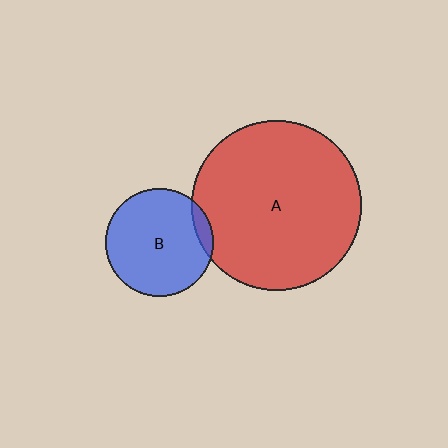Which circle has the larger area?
Circle A (red).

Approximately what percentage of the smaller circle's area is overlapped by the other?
Approximately 10%.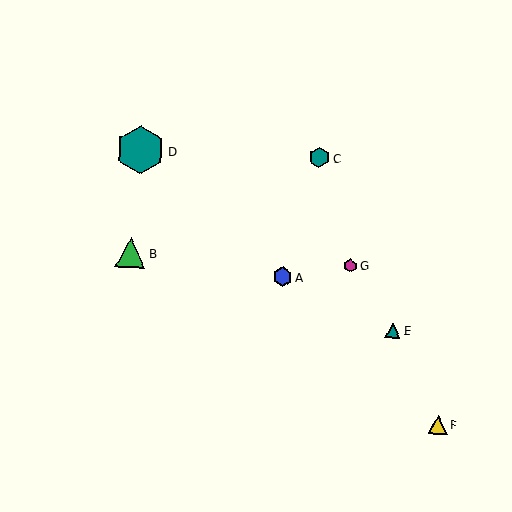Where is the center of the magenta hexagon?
The center of the magenta hexagon is at (350, 266).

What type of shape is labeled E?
Shape E is a teal triangle.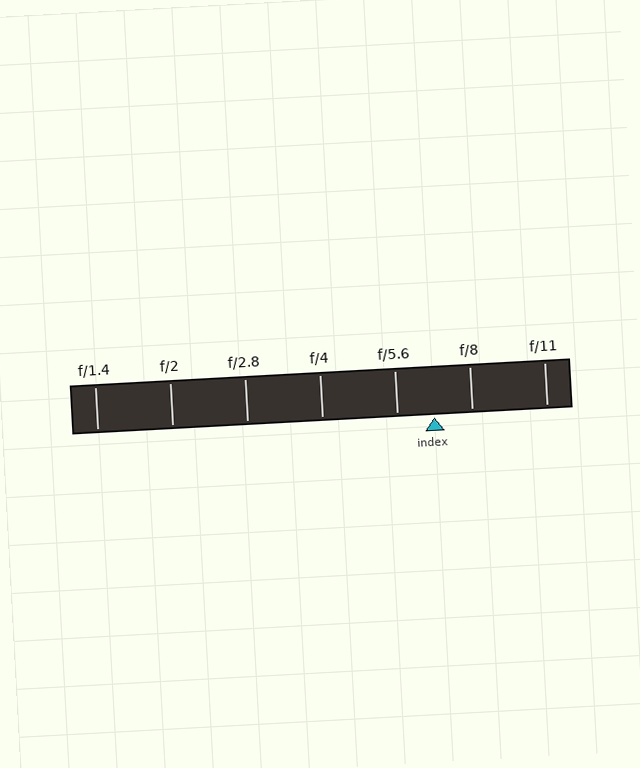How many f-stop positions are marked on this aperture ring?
There are 7 f-stop positions marked.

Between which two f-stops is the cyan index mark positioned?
The index mark is between f/5.6 and f/8.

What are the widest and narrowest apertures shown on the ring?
The widest aperture shown is f/1.4 and the narrowest is f/11.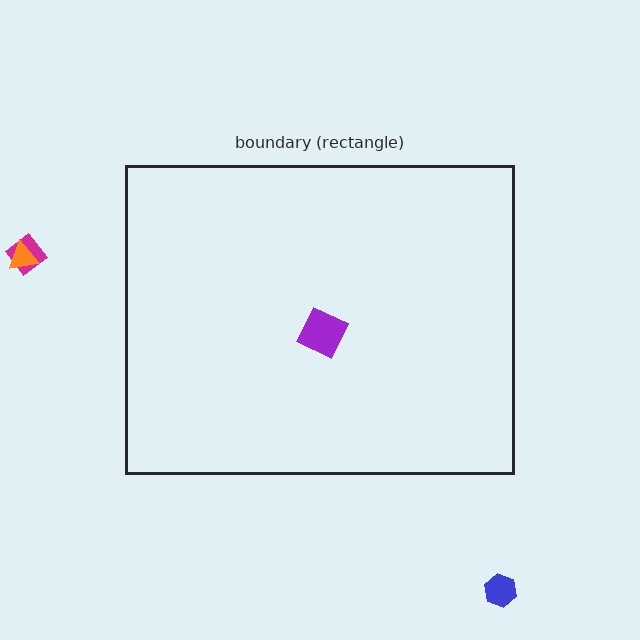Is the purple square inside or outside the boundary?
Inside.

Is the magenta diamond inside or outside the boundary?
Outside.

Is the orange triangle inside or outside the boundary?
Outside.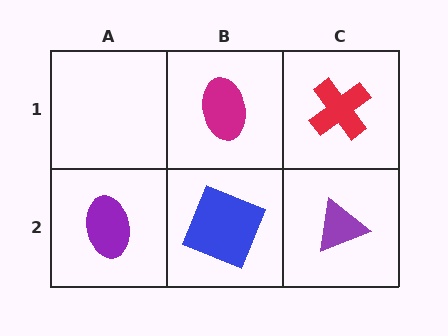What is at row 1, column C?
A red cross.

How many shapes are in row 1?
2 shapes.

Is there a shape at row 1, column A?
No, that cell is empty.